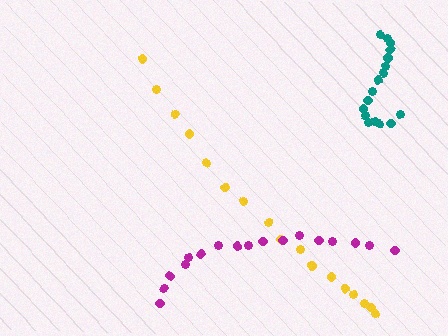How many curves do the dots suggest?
There are 3 distinct paths.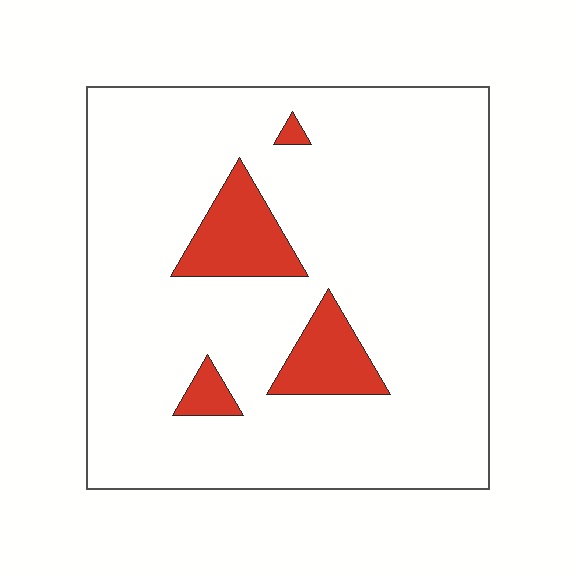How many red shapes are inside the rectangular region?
4.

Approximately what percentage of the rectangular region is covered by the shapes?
Approximately 10%.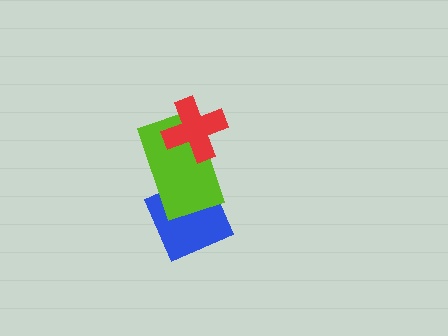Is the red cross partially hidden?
No, no other shape covers it.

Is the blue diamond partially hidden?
Yes, it is partially covered by another shape.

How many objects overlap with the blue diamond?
1 object overlaps with the blue diamond.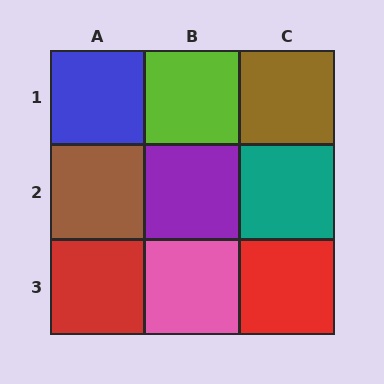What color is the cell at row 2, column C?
Teal.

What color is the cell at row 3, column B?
Pink.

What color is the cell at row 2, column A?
Brown.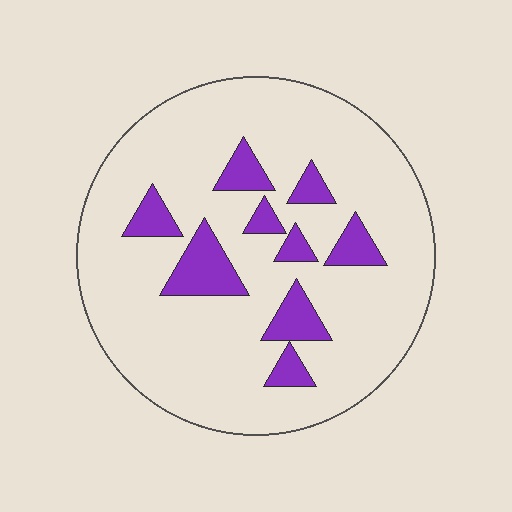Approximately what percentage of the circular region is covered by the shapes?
Approximately 15%.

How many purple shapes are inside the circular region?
9.